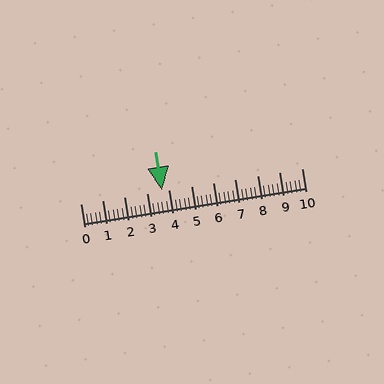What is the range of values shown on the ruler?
The ruler shows values from 0 to 10.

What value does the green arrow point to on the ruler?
The green arrow points to approximately 3.7.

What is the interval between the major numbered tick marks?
The major tick marks are spaced 1 units apart.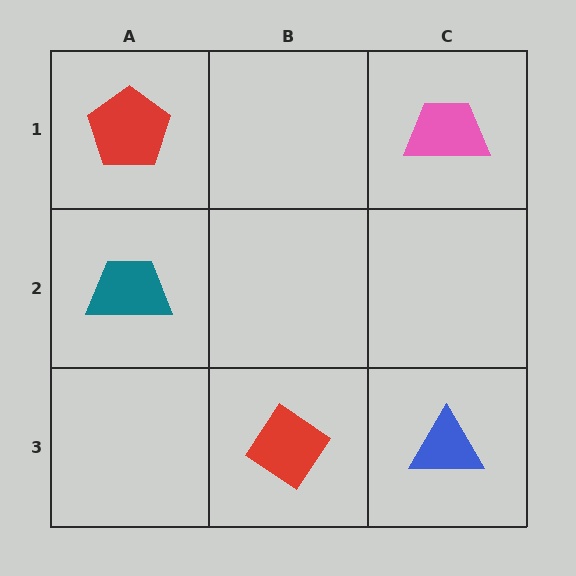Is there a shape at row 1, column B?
No, that cell is empty.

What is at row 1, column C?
A pink trapezoid.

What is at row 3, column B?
A red diamond.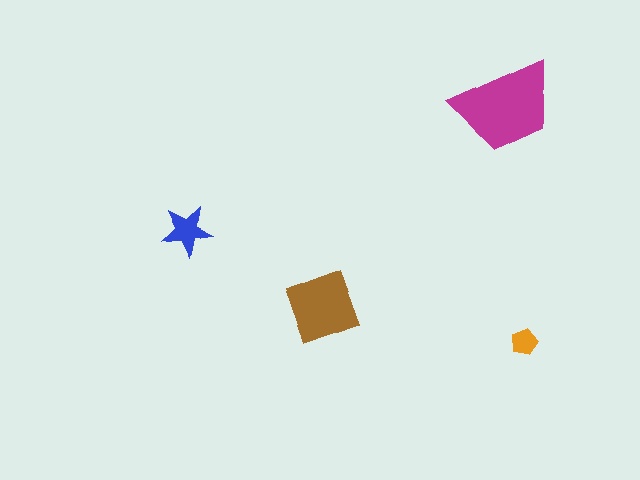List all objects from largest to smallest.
The magenta trapezoid, the brown square, the blue star, the orange pentagon.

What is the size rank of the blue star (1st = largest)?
3rd.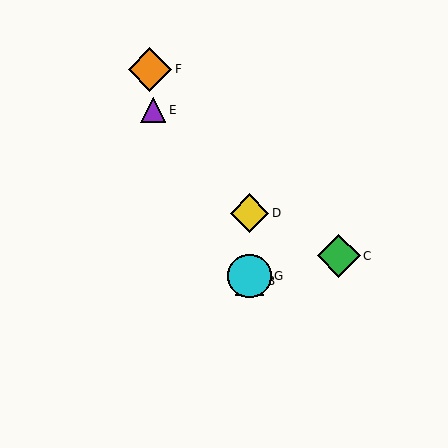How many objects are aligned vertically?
4 objects (A, B, D, G) are aligned vertically.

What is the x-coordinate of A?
Object A is at x≈250.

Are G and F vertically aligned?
No, G is at x≈250 and F is at x≈150.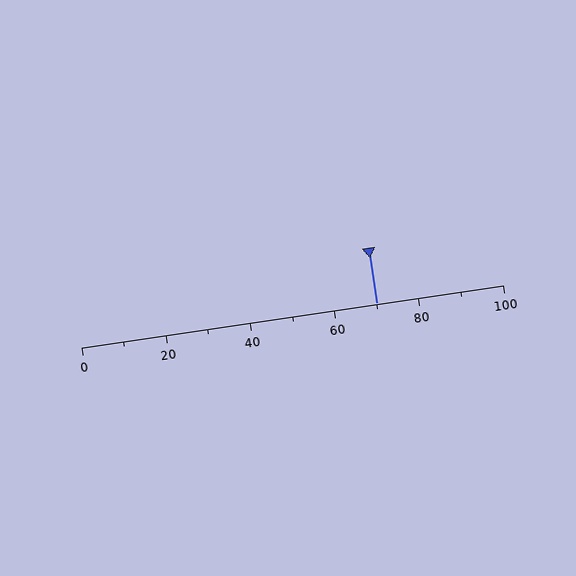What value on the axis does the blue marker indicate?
The marker indicates approximately 70.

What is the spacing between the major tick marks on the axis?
The major ticks are spaced 20 apart.